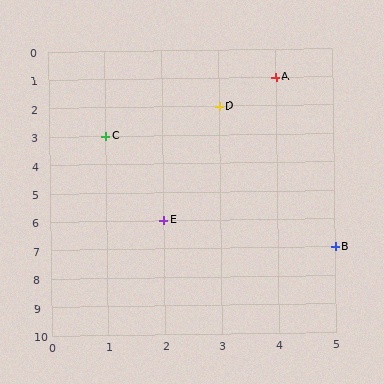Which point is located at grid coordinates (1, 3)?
Point C is at (1, 3).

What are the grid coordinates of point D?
Point D is at grid coordinates (3, 2).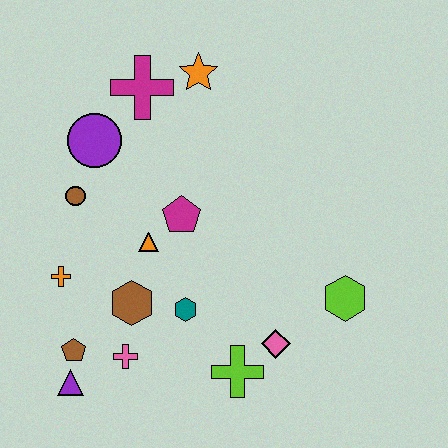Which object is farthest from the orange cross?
The lime hexagon is farthest from the orange cross.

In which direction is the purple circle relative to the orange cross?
The purple circle is above the orange cross.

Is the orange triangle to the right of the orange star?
No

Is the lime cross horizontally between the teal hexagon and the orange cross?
No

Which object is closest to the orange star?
The magenta cross is closest to the orange star.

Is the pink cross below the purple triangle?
No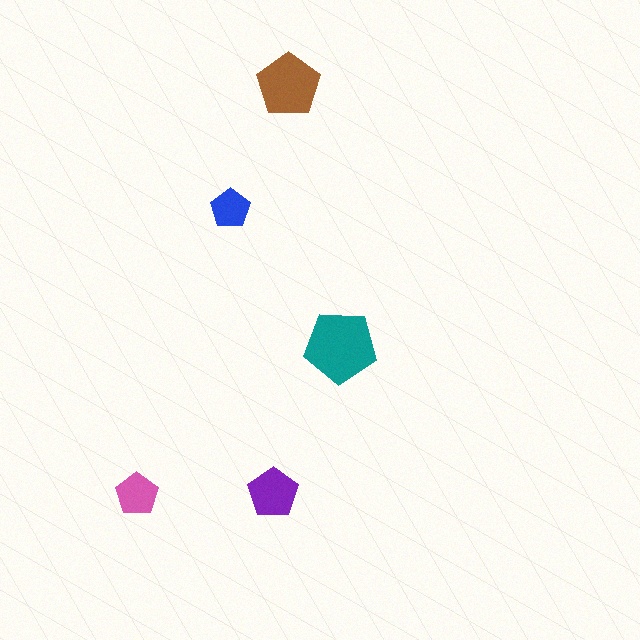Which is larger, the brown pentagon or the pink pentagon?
The brown one.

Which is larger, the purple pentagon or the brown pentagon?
The brown one.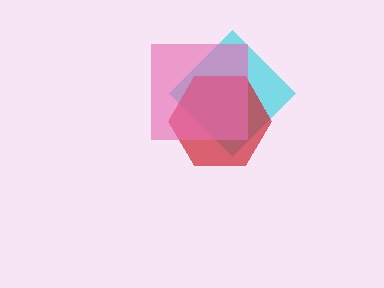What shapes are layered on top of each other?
The layered shapes are: a cyan diamond, a red hexagon, a pink square.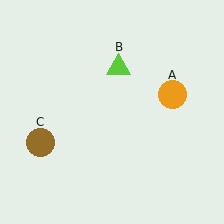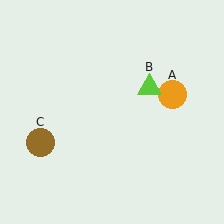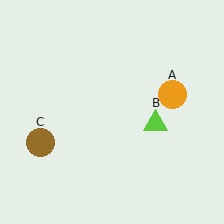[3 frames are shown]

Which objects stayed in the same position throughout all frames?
Orange circle (object A) and brown circle (object C) remained stationary.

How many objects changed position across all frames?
1 object changed position: lime triangle (object B).